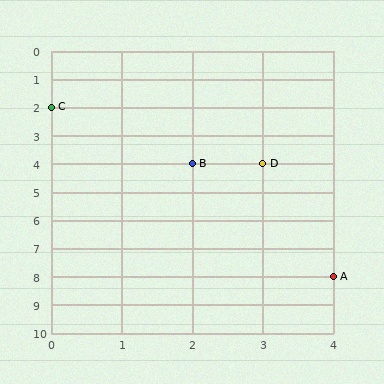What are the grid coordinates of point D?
Point D is at grid coordinates (3, 4).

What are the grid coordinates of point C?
Point C is at grid coordinates (0, 2).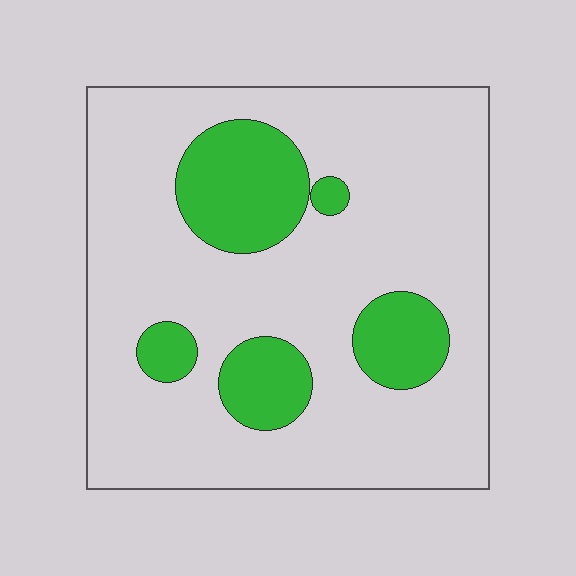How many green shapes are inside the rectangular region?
5.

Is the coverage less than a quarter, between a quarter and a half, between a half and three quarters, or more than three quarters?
Less than a quarter.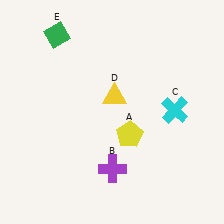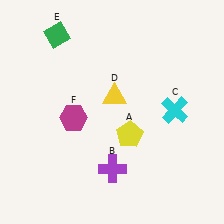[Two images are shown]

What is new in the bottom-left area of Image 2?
A magenta hexagon (F) was added in the bottom-left area of Image 2.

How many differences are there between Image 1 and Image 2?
There is 1 difference between the two images.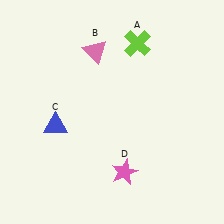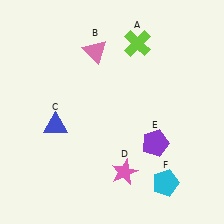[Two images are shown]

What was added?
A purple pentagon (E), a cyan pentagon (F) were added in Image 2.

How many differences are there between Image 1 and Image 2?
There are 2 differences between the two images.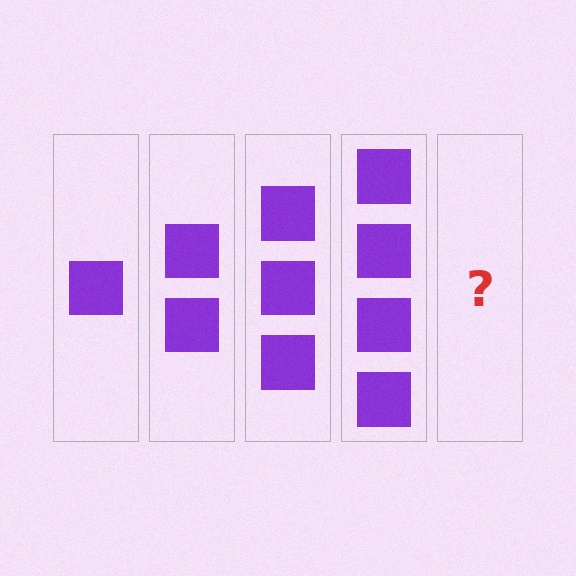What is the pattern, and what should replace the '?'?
The pattern is that each step adds one more square. The '?' should be 5 squares.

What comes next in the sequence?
The next element should be 5 squares.